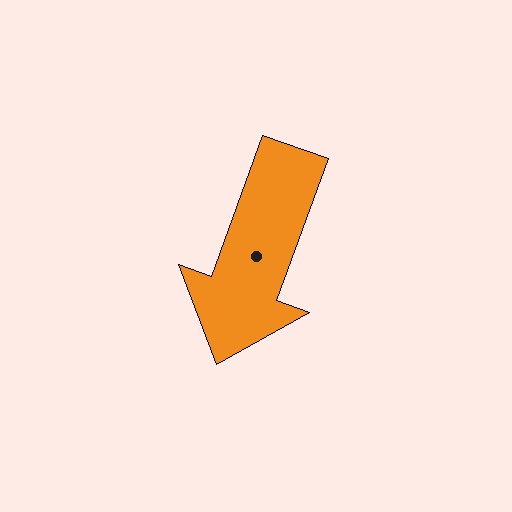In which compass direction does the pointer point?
South.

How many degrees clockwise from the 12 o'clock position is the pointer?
Approximately 200 degrees.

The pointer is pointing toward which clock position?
Roughly 7 o'clock.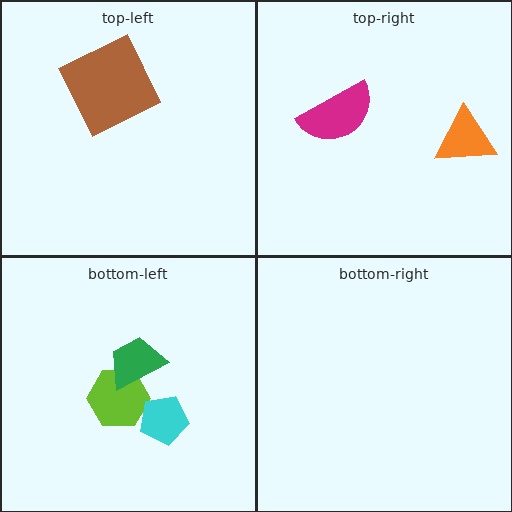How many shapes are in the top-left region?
1.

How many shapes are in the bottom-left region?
3.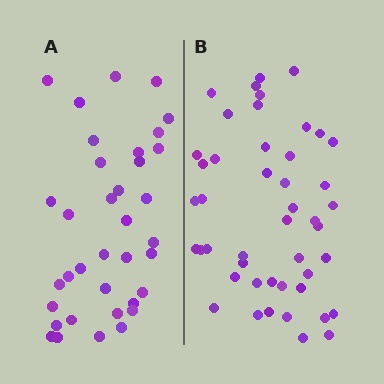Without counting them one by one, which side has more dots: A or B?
Region B (the right region) has more dots.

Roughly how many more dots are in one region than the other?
Region B has roughly 10 or so more dots than region A.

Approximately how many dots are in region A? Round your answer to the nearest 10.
About 40 dots. (The exact count is 36, which rounds to 40.)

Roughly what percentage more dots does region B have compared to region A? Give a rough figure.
About 30% more.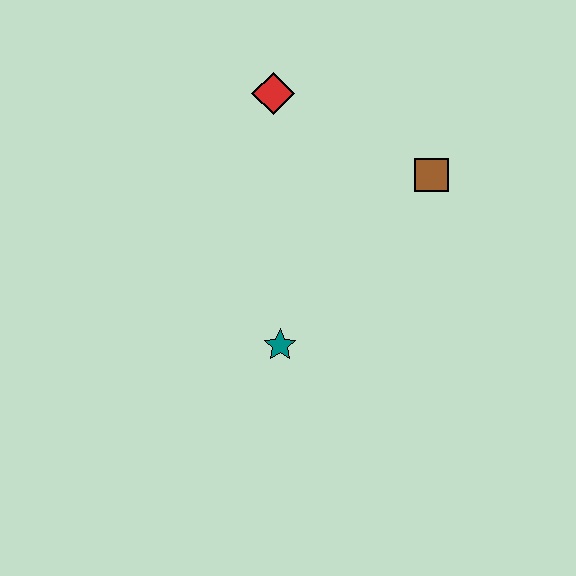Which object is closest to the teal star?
The brown square is closest to the teal star.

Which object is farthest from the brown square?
The teal star is farthest from the brown square.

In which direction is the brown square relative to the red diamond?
The brown square is to the right of the red diamond.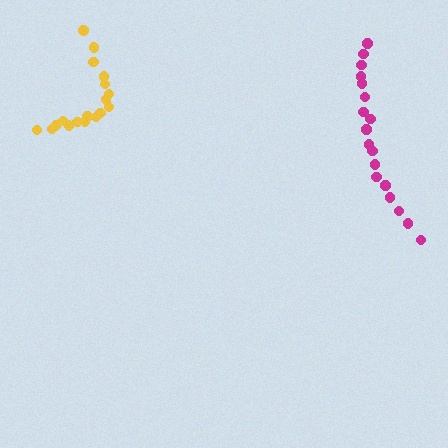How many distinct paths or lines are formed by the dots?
There are 2 distinct paths.